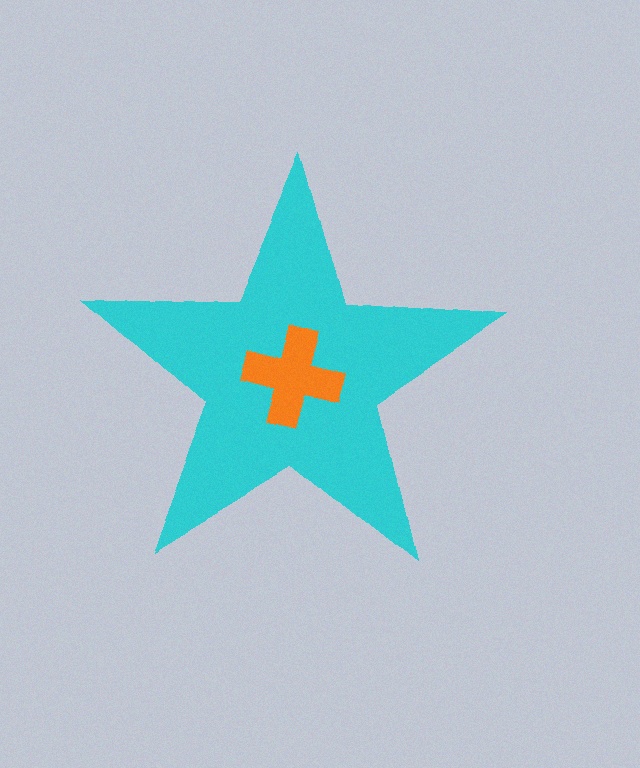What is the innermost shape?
The orange cross.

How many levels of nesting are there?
2.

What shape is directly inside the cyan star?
The orange cross.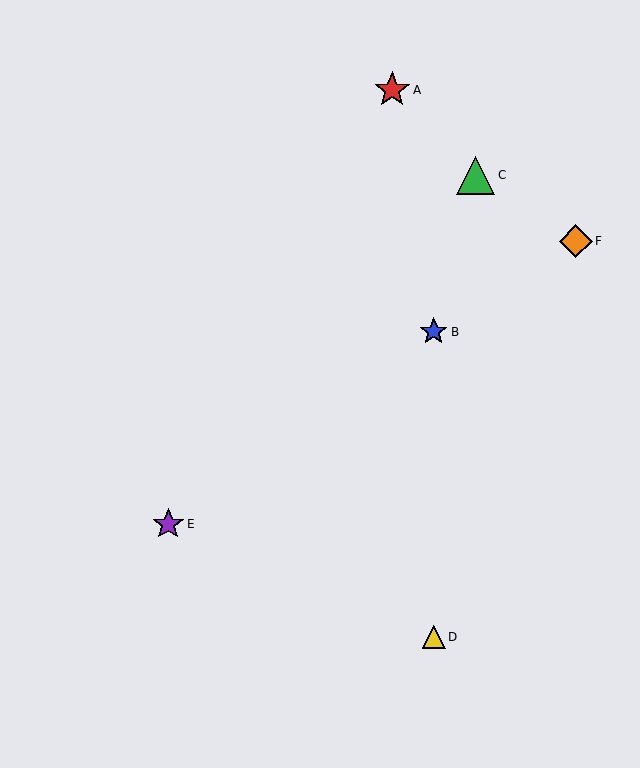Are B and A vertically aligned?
No, B is at x≈434 and A is at x≈392.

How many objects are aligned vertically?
2 objects (B, D) are aligned vertically.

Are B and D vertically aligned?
Yes, both are at x≈434.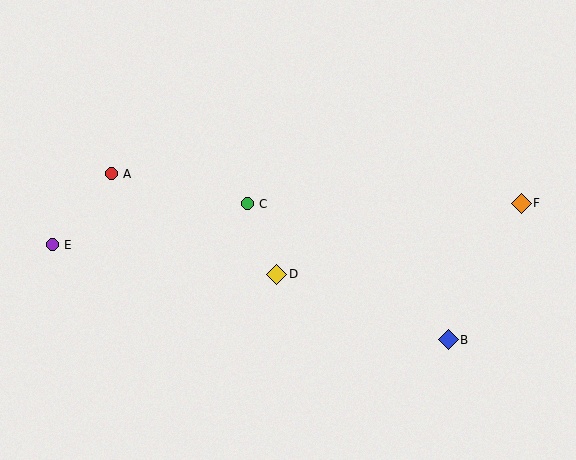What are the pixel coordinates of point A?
Point A is at (111, 174).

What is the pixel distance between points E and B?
The distance between E and B is 407 pixels.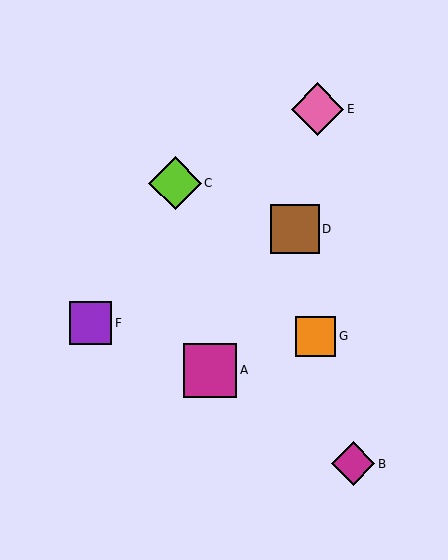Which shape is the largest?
The magenta square (labeled A) is the largest.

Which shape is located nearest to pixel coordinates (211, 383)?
The magenta square (labeled A) at (210, 370) is nearest to that location.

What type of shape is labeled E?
Shape E is a pink diamond.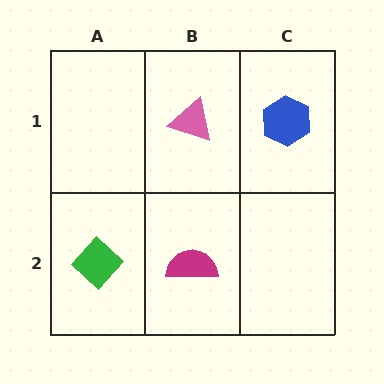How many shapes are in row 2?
2 shapes.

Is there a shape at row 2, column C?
No, that cell is empty.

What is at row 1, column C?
A blue hexagon.